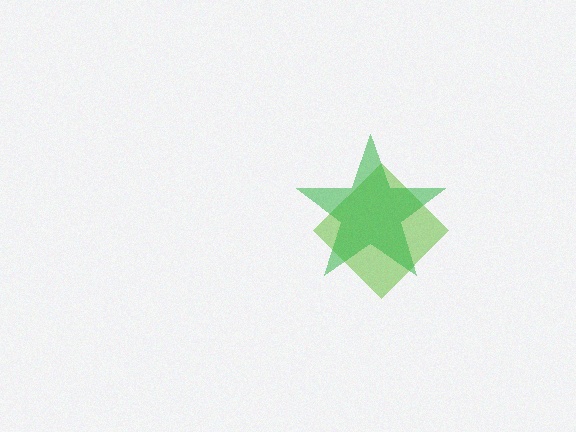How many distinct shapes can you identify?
There are 2 distinct shapes: a lime diamond, a green star.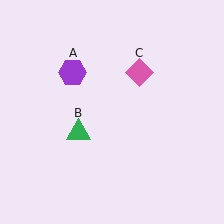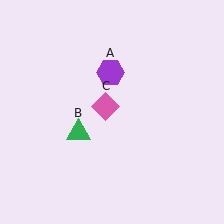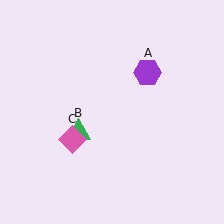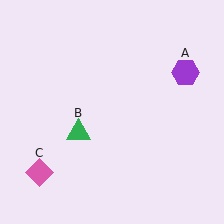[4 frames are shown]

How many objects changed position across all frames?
2 objects changed position: purple hexagon (object A), pink diamond (object C).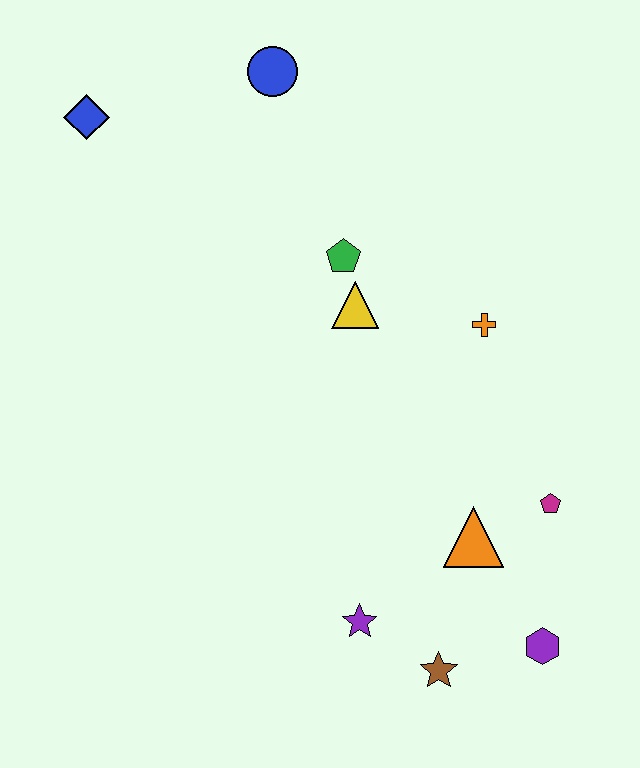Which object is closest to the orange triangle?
The magenta pentagon is closest to the orange triangle.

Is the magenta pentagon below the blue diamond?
Yes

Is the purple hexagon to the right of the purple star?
Yes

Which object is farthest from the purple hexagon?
The blue diamond is farthest from the purple hexagon.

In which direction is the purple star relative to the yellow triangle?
The purple star is below the yellow triangle.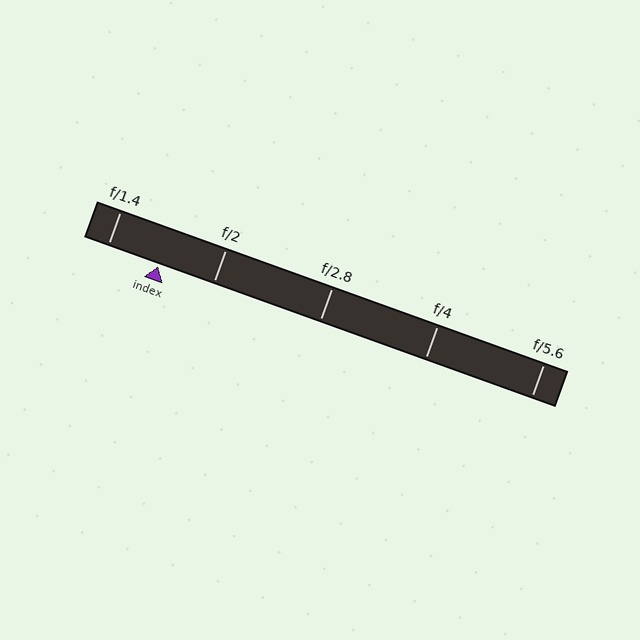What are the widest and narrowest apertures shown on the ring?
The widest aperture shown is f/1.4 and the narrowest is f/5.6.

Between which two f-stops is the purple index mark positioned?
The index mark is between f/1.4 and f/2.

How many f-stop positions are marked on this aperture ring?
There are 5 f-stop positions marked.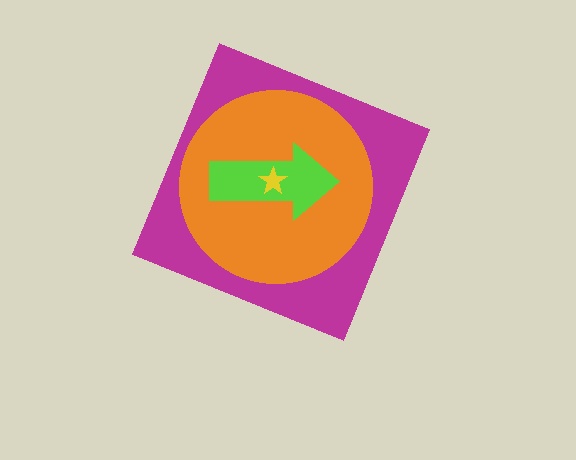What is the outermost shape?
The magenta diamond.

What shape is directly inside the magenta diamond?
The orange circle.